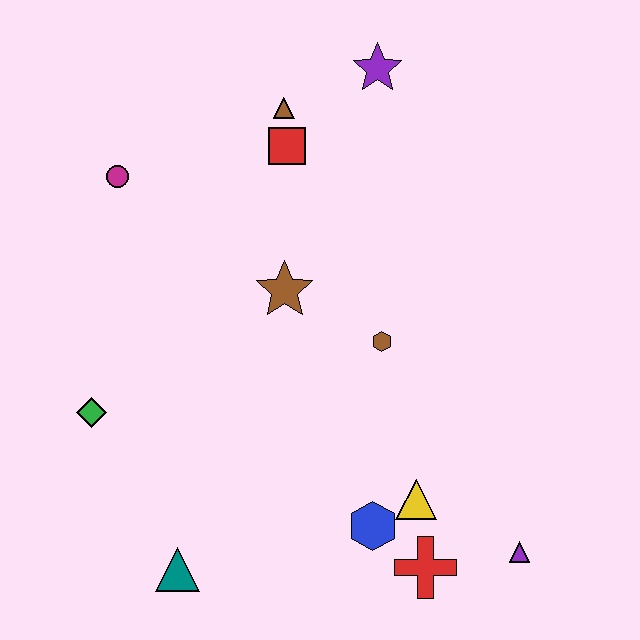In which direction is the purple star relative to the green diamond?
The purple star is above the green diamond.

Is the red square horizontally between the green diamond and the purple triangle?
Yes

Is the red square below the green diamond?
No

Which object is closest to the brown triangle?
The red square is closest to the brown triangle.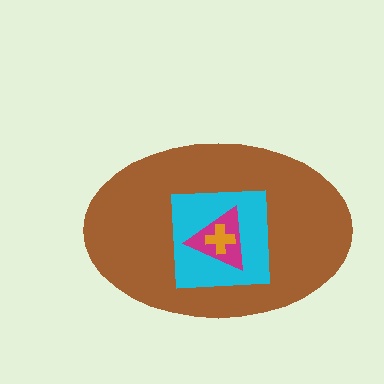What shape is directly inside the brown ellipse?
The cyan square.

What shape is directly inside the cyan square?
The magenta triangle.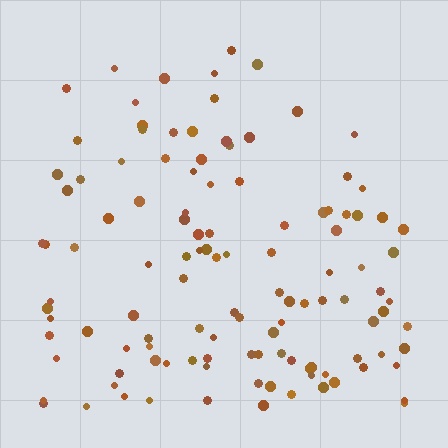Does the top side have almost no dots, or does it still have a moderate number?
Still a moderate number, just noticeably fewer than the bottom.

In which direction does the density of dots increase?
From top to bottom, with the bottom side densest.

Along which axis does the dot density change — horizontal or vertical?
Vertical.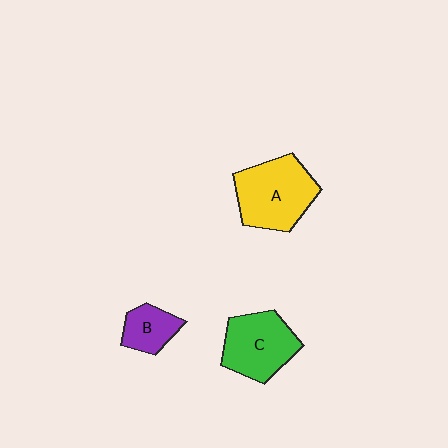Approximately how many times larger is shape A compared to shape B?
Approximately 2.2 times.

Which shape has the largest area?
Shape A (yellow).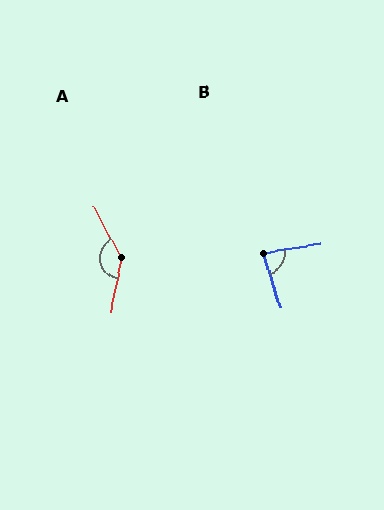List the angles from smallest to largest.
B (81°), A (141°).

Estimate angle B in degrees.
Approximately 81 degrees.